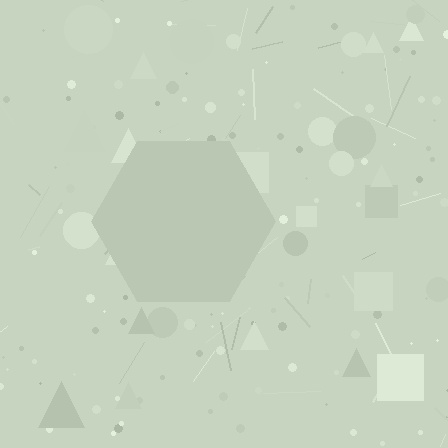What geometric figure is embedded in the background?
A hexagon is embedded in the background.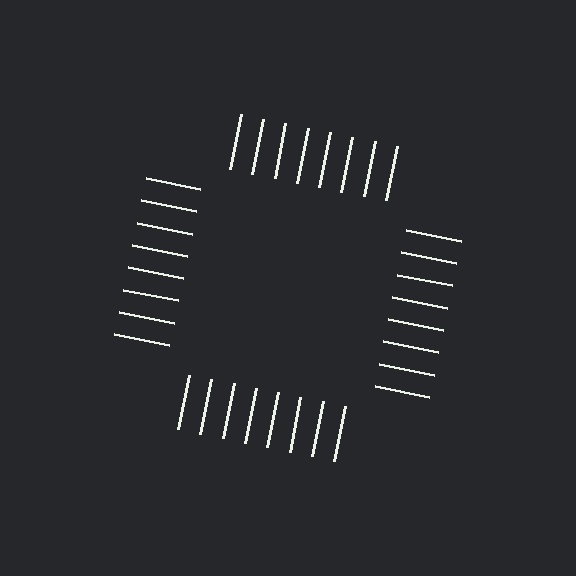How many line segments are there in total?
32 — 8 along each of the 4 edges.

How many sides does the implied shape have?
4 sides — the line-ends trace a square.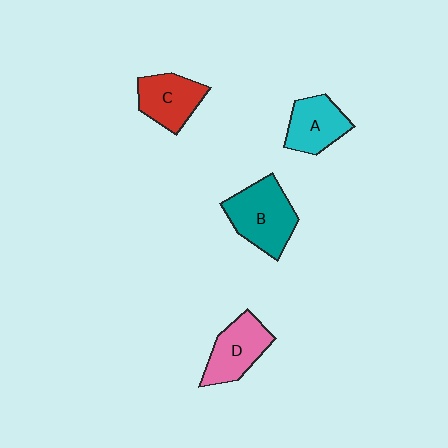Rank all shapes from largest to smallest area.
From largest to smallest: B (teal), D (pink), C (red), A (cyan).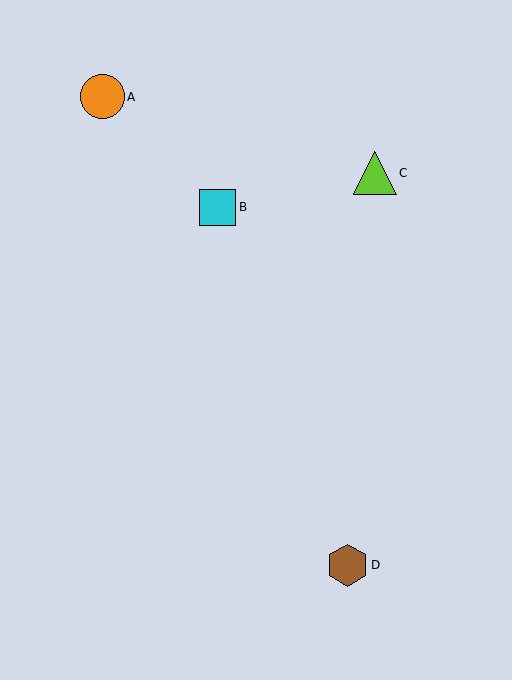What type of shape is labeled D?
Shape D is a brown hexagon.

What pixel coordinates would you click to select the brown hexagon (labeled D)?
Click at (347, 565) to select the brown hexagon D.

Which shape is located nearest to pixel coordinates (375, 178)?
The lime triangle (labeled C) at (375, 173) is nearest to that location.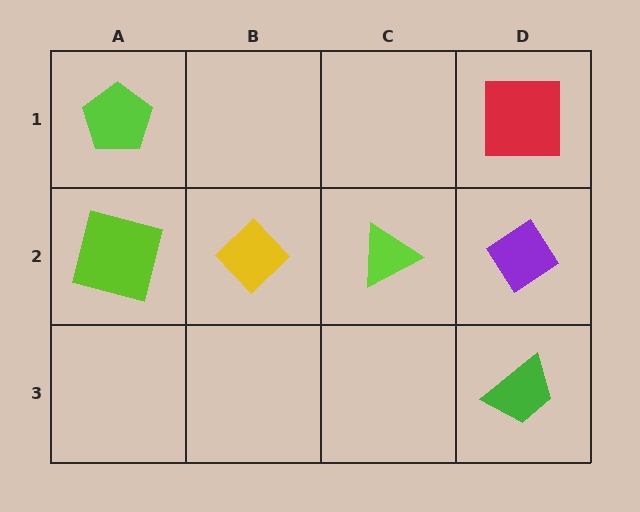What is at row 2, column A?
A lime square.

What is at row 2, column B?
A yellow diamond.